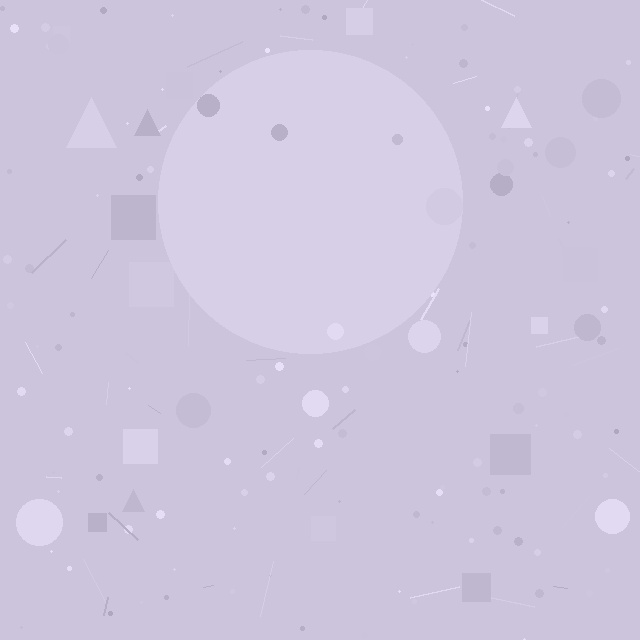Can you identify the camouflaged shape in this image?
The camouflaged shape is a circle.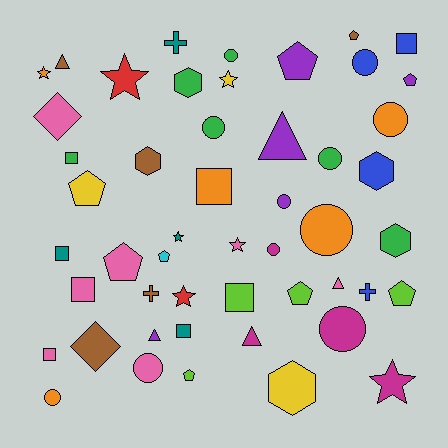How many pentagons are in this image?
There are 9 pentagons.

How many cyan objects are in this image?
There is 1 cyan object.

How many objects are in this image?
There are 50 objects.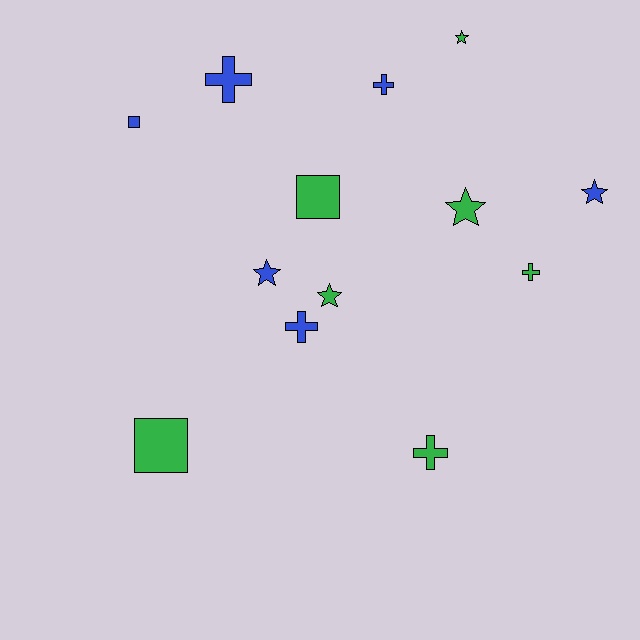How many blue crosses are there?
There are 3 blue crosses.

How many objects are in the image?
There are 13 objects.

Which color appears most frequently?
Green, with 7 objects.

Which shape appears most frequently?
Cross, with 5 objects.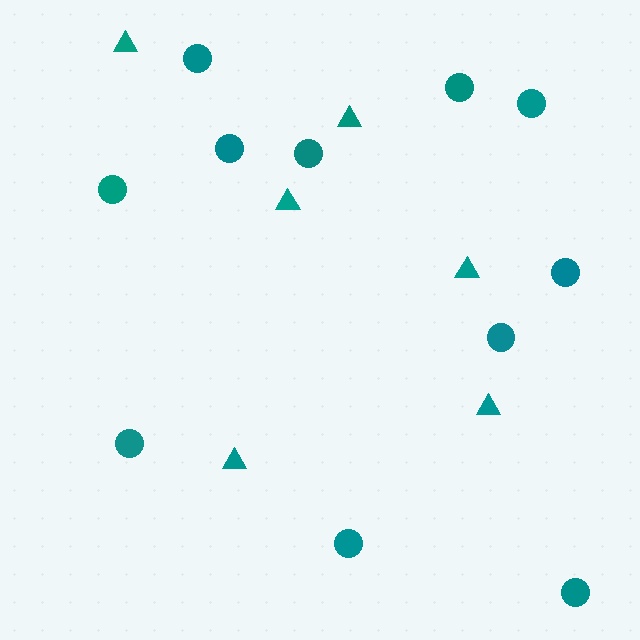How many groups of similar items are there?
There are 2 groups: one group of circles (11) and one group of triangles (6).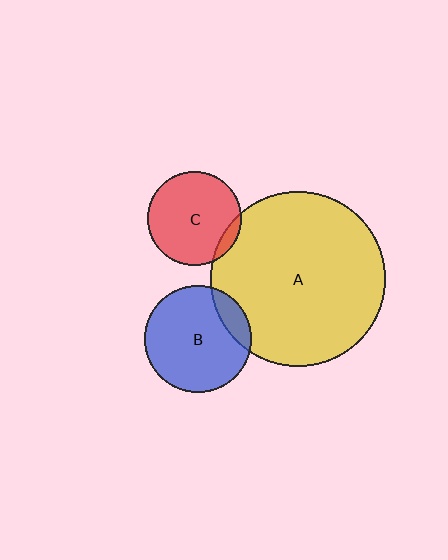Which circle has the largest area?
Circle A (yellow).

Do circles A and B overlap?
Yes.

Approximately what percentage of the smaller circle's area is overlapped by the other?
Approximately 15%.